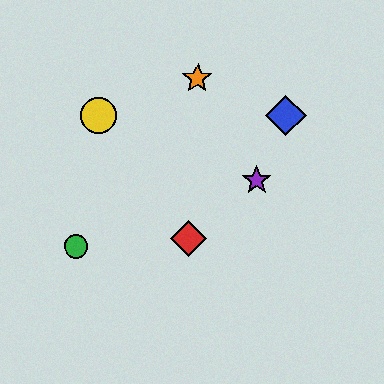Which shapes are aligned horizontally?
The blue diamond, the yellow circle are aligned horizontally.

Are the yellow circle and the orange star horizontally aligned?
No, the yellow circle is at y≈115 and the orange star is at y≈78.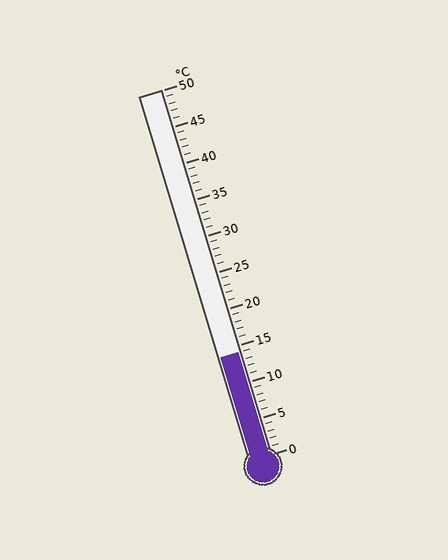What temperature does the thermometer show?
The thermometer shows approximately 14°C.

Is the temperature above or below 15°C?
The temperature is below 15°C.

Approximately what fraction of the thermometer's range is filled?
The thermometer is filled to approximately 30% of its range.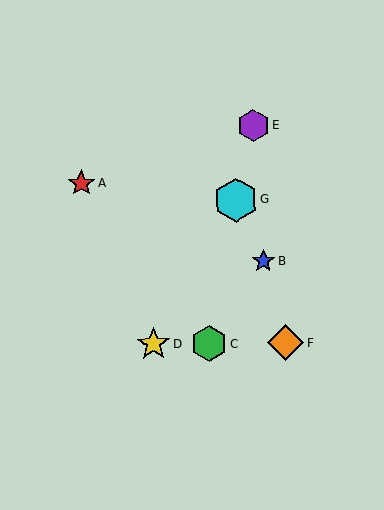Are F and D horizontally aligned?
Yes, both are at y≈343.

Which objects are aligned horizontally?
Objects C, D, F are aligned horizontally.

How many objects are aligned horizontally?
3 objects (C, D, F) are aligned horizontally.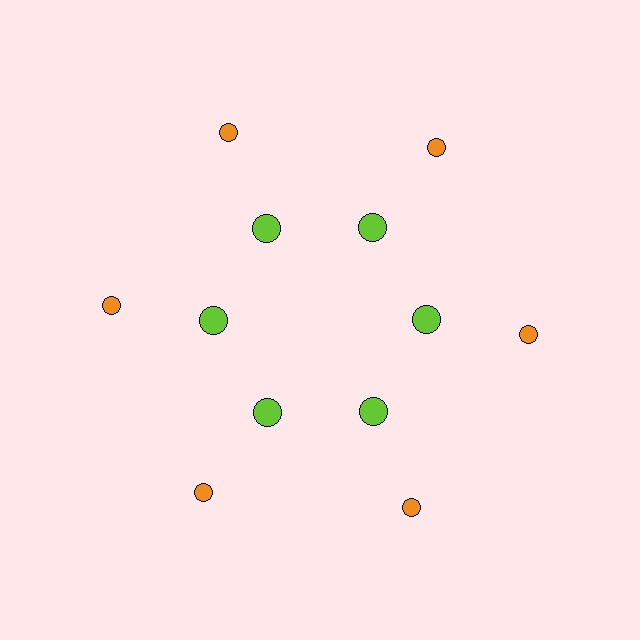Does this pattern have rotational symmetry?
Yes, this pattern has 6-fold rotational symmetry. It looks the same after rotating 60 degrees around the center.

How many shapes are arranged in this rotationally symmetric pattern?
There are 12 shapes, arranged in 6 groups of 2.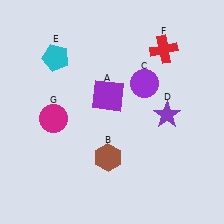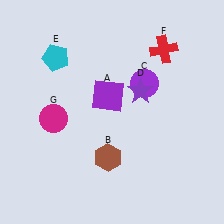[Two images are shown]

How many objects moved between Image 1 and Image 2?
1 object moved between the two images.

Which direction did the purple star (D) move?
The purple star (D) moved left.